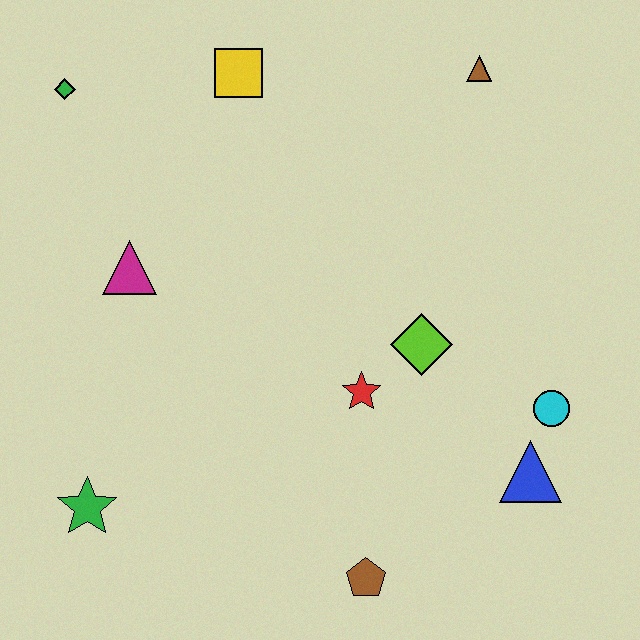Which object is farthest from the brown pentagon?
The green diamond is farthest from the brown pentagon.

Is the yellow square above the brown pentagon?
Yes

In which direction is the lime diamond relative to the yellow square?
The lime diamond is below the yellow square.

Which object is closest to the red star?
The lime diamond is closest to the red star.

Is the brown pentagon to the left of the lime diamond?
Yes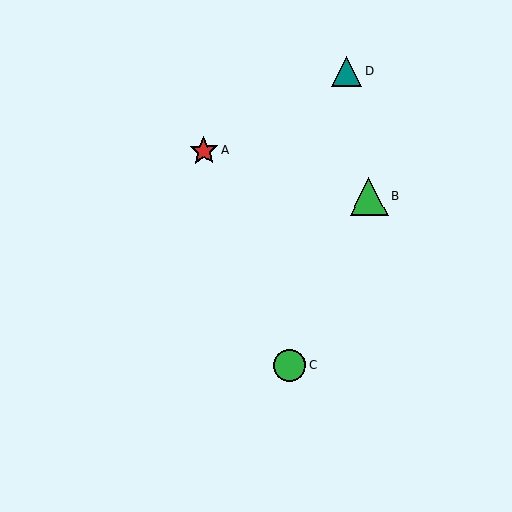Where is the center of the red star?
The center of the red star is at (204, 151).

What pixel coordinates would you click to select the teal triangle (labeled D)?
Click at (347, 71) to select the teal triangle D.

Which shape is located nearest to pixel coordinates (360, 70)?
The teal triangle (labeled D) at (347, 71) is nearest to that location.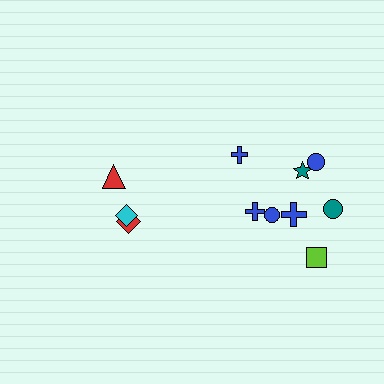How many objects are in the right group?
There are 8 objects.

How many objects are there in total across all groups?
There are 11 objects.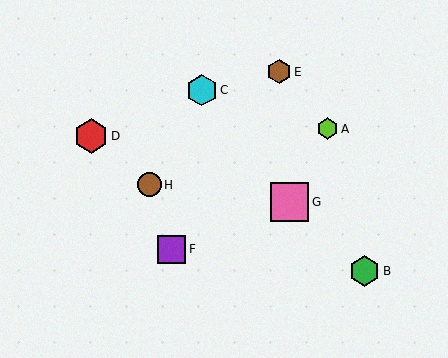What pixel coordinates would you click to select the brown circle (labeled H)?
Click at (149, 185) to select the brown circle H.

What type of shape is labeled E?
Shape E is a brown hexagon.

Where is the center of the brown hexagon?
The center of the brown hexagon is at (279, 72).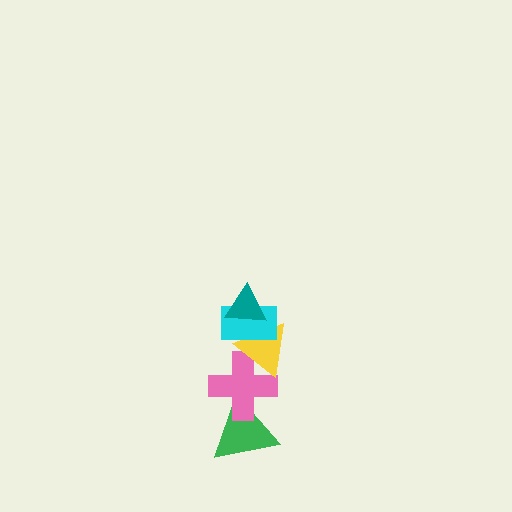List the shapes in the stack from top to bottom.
From top to bottom: the teal triangle, the cyan rectangle, the yellow triangle, the pink cross, the green triangle.